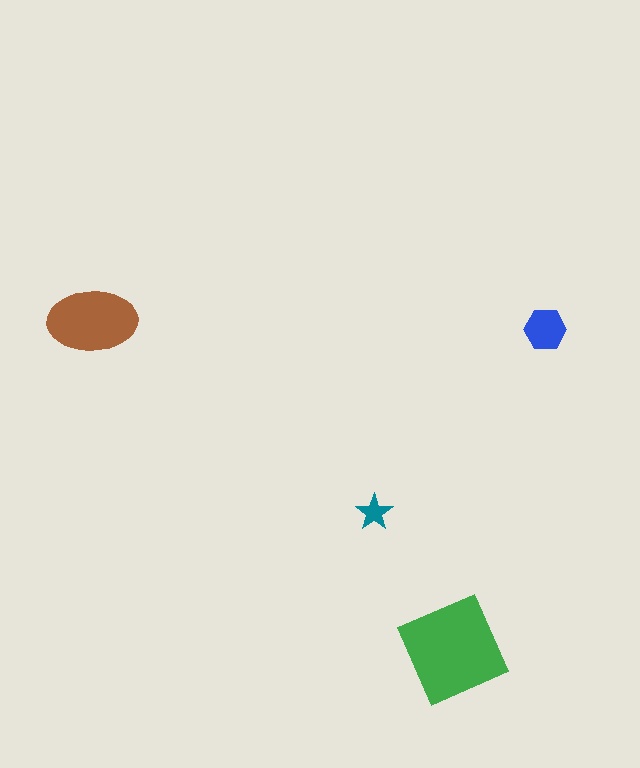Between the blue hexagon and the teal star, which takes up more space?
The blue hexagon.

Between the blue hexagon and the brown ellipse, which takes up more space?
The brown ellipse.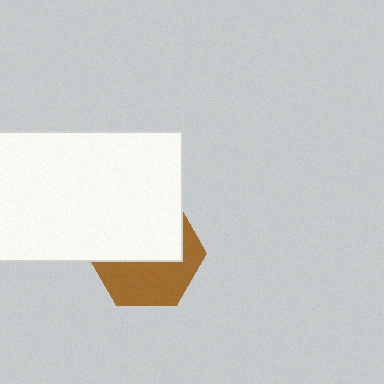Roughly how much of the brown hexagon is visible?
About half of it is visible (roughly 46%).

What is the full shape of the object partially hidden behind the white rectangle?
The partially hidden object is a brown hexagon.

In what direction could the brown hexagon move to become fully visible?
The brown hexagon could move down. That would shift it out from behind the white rectangle entirely.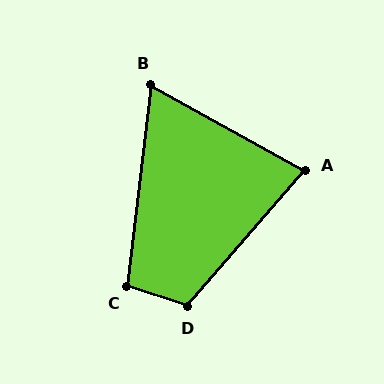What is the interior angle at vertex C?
Approximately 102 degrees (obtuse).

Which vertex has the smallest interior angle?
B, at approximately 68 degrees.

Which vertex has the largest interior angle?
D, at approximately 112 degrees.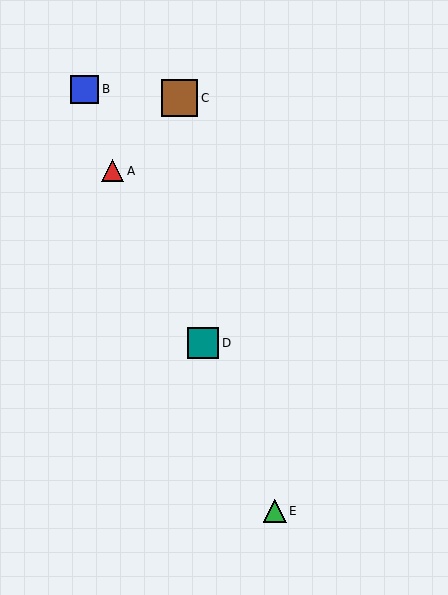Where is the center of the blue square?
The center of the blue square is at (84, 89).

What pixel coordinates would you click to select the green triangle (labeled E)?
Click at (275, 511) to select the green triangle E.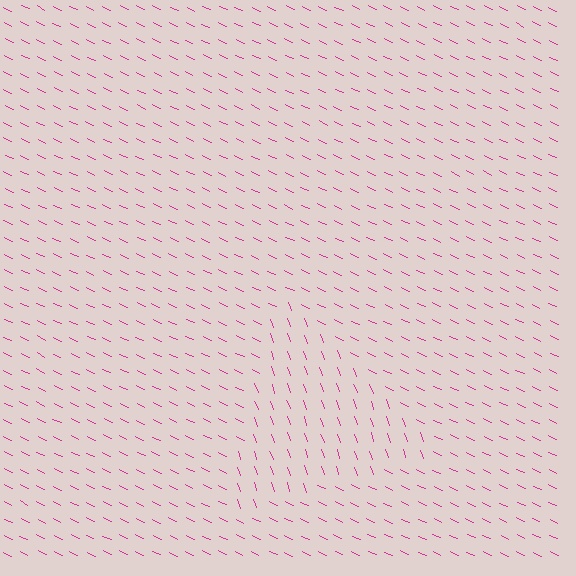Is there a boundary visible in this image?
Yes, there is a texture boundary formed by a change in line orientation.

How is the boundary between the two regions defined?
The boundary is defined purely by a change in line orientation (approximately 45 degrees difference). All lines are the same color and thickness.